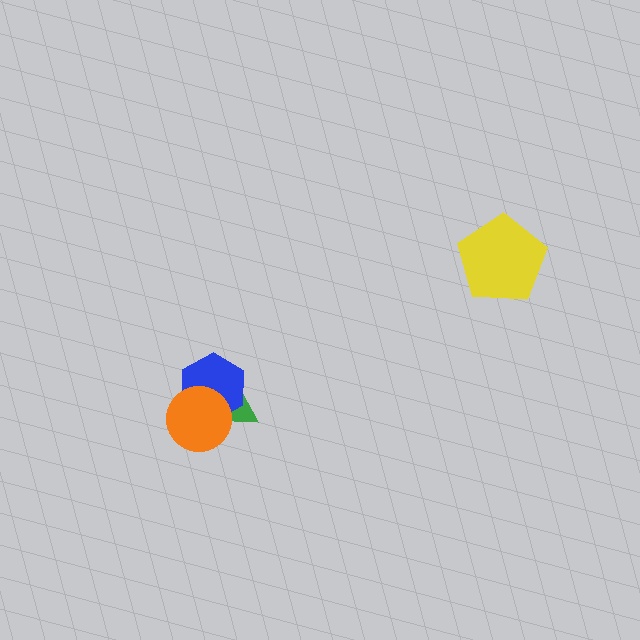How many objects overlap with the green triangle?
2 objects overlap with the green triangle.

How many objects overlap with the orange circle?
2 objects overlap with the orange circle.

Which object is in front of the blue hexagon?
The orange circle is in front of the blue hexagon.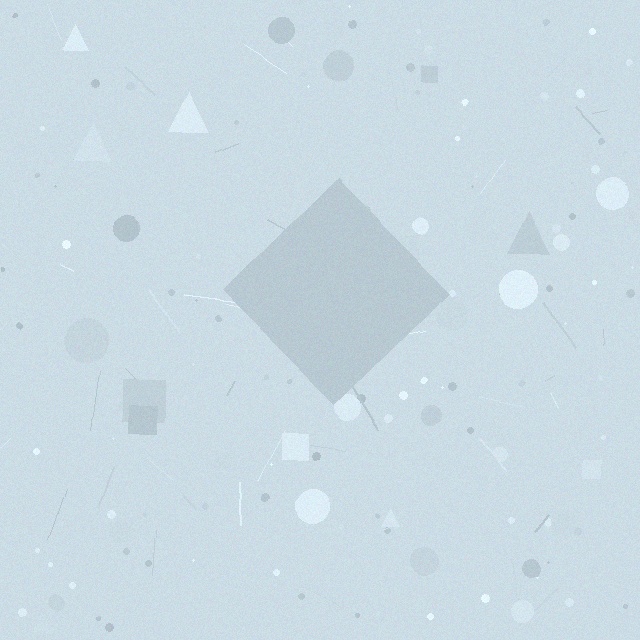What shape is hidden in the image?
A diamond is hidden in the image.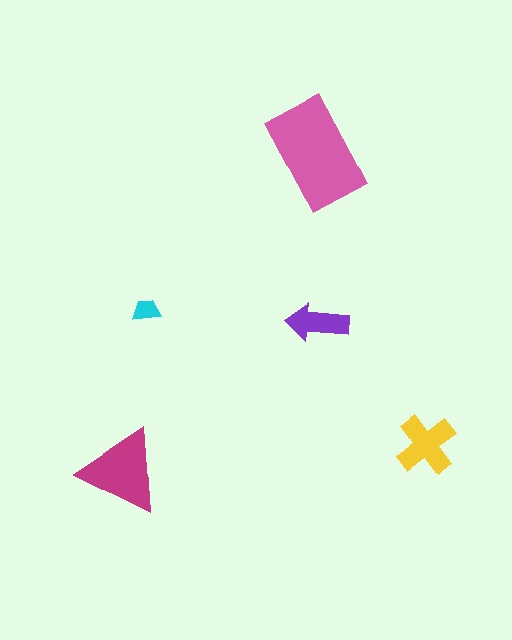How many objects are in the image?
There are 5 objects in the image.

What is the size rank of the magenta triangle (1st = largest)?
2nd.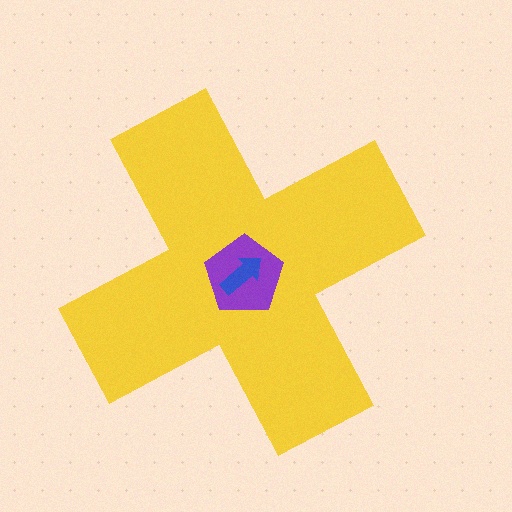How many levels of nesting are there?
3.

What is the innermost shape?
The blue arrow.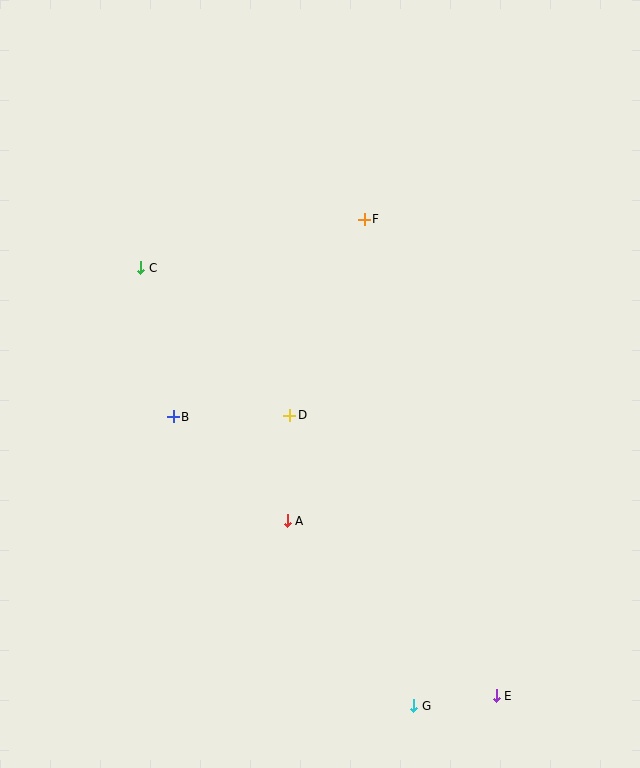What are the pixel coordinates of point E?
Point E is at (496, 696).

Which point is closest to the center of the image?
Point D at (290, 415) is closest to the center.